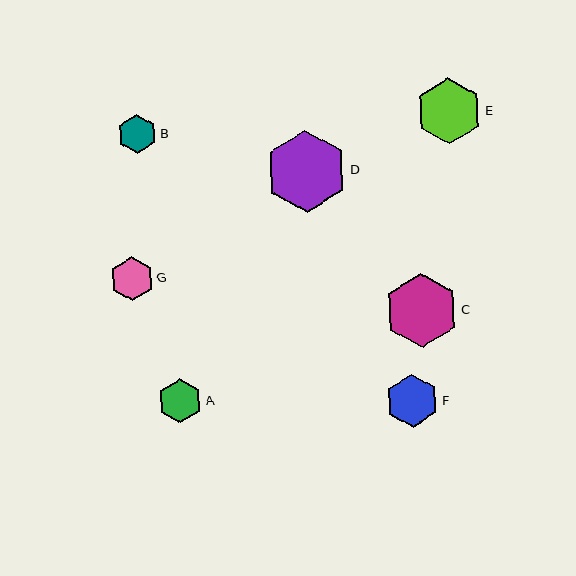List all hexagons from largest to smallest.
From largest to smallest: D, C, E, F, G, A, B.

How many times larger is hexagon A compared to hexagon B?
Hexagon A is approximately 1.1 times the size of hexagon B.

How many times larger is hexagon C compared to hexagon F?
Hexagon C is approximately 1.4 times the size of hexagon F.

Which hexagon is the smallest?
Hexagon B is the smallest with a size of approximately 39 pixels.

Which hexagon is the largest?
Hexagon D is the largest with a size of approximately 82 pixels.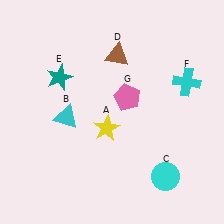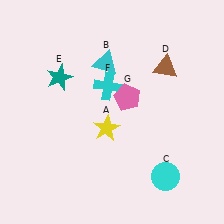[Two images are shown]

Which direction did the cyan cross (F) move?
The cyan cross (F) moved left.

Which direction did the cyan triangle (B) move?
The cyan triangle (B) moved up.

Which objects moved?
The objects that moved are: the cyan triangle (B), the brown triangle (D), the cyan cross (F).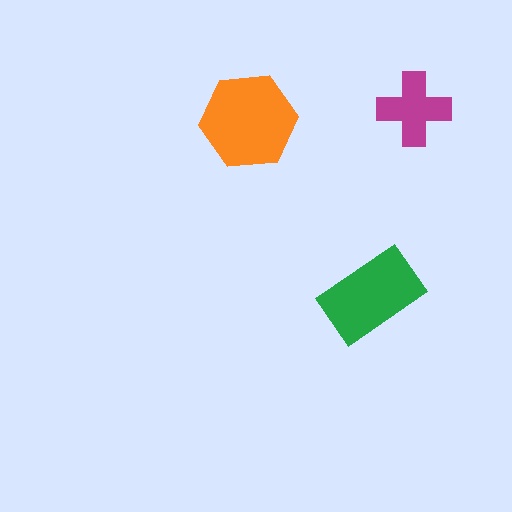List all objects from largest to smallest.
The orange hexagon, the green rectangle, the magenta cross.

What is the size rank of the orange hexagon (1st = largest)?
1st.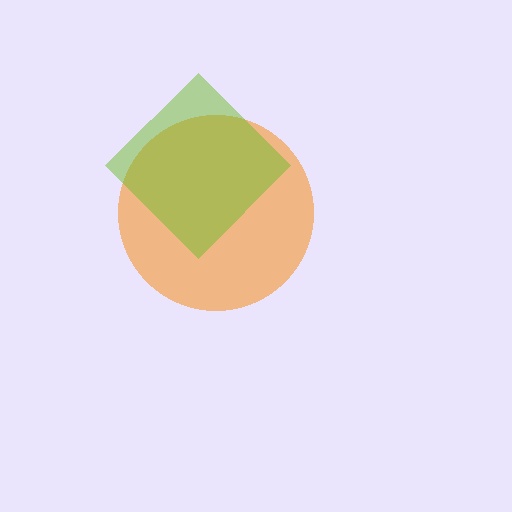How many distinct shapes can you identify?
There are 2 distinct shapes: an orange circle, a lime diamond.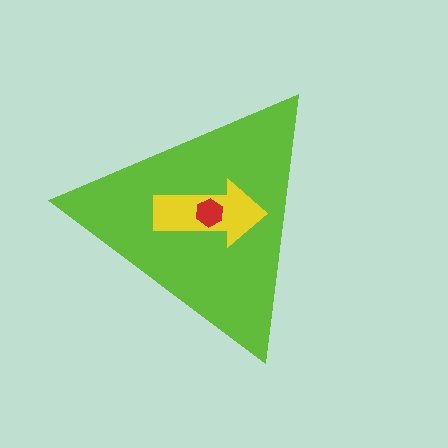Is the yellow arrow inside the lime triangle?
Yes.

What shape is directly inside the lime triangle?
The yellow arrow.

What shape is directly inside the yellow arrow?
The red hexagon.